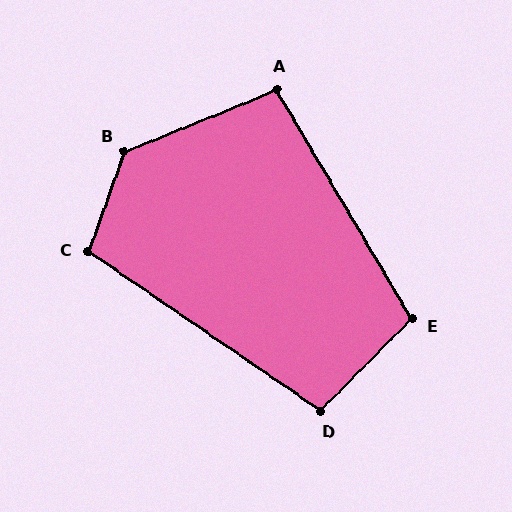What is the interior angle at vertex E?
Approximately 105 degrees (obtuse).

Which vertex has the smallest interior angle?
A, at approximately 98 degrees.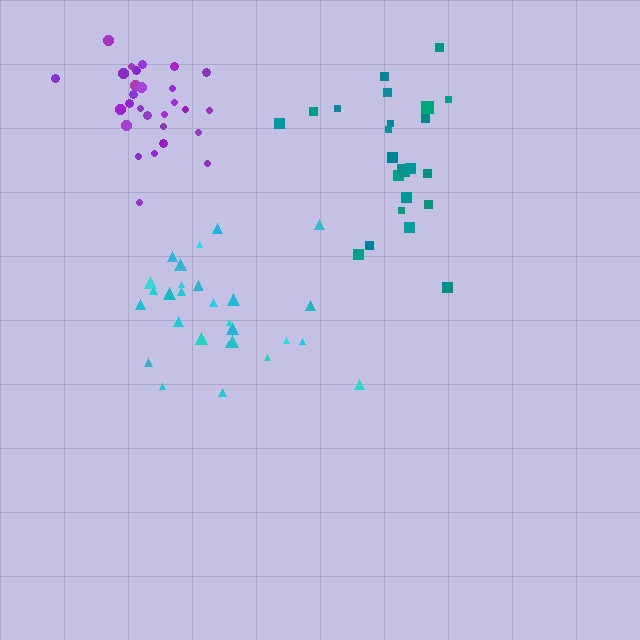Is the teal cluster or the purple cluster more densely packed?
Purple.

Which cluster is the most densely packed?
Purple.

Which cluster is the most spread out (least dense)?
Teal.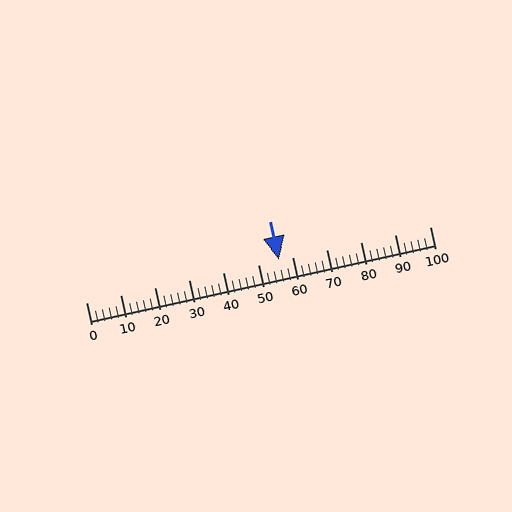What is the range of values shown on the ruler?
The ruler shows values from 0 to 100.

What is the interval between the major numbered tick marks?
The major tick marks are spaced 10 units apart.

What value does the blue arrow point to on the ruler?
The blue arrow points to approximately 56.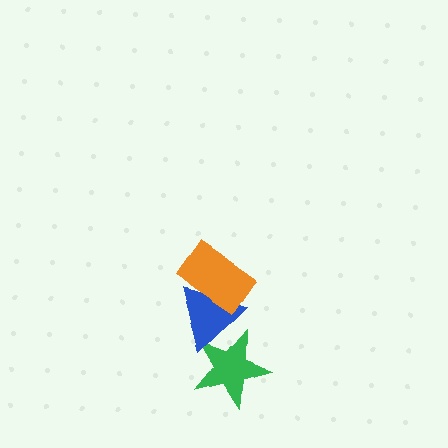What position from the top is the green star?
The green star is 3rd from the top.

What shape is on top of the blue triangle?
The orange rectangle is on top of the blue triangle.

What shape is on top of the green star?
The blue triangle is on top of the green star.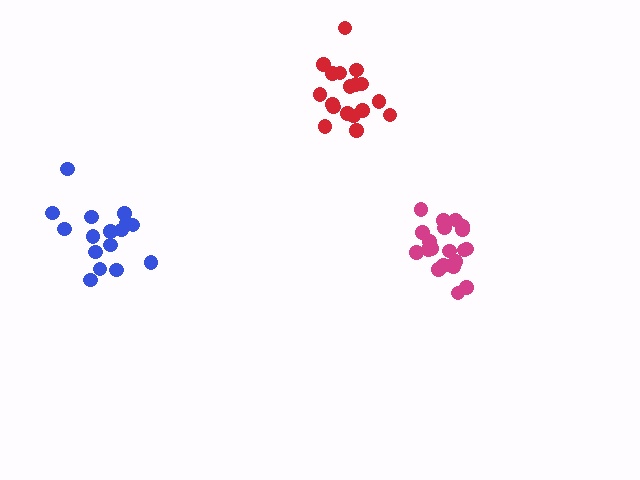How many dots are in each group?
Group 1: 16 dots, Group 2: 20 dots, Group 3: 18 dots (54 total).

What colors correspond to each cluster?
The clusters are colored: blue, magenta, red.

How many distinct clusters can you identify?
There are 3 distinct clusters.